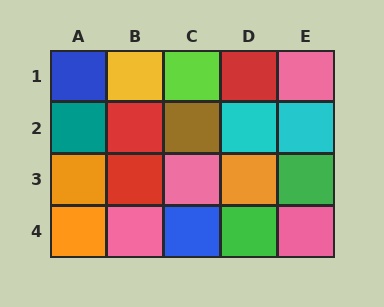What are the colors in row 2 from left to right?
Teal, red, brown, cyan, cyan.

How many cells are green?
2 cells are green.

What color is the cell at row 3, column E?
Green.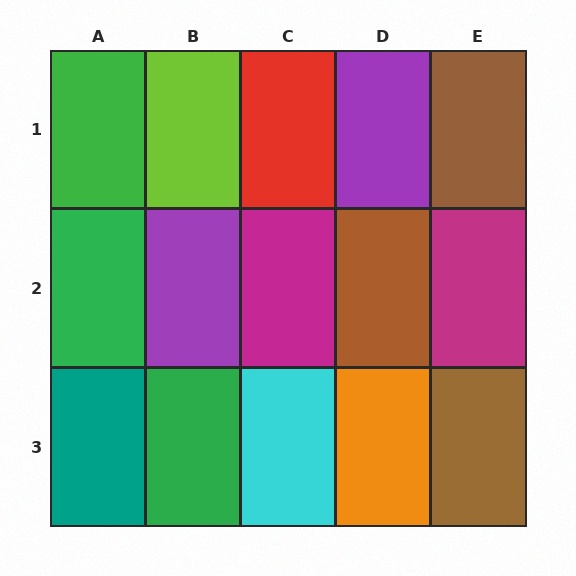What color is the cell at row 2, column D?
Brown.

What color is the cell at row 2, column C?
Magenta.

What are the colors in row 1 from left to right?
Green, lime, red, purple, brown.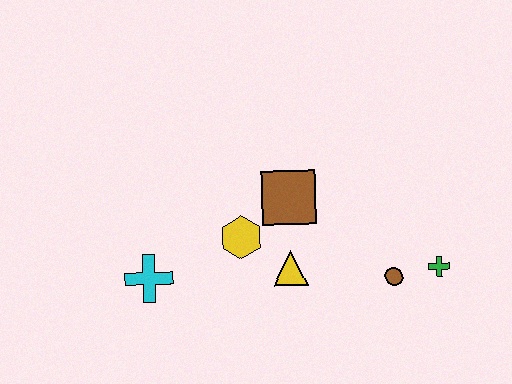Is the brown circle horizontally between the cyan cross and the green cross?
Yes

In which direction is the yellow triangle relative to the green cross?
The yellow triangle is to the left of the green cross.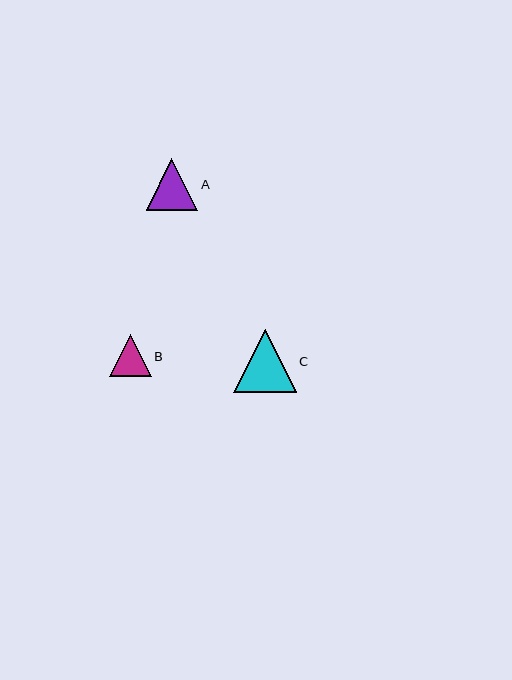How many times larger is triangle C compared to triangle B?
Triangle C is approximately 1.5 times the size of triangle B.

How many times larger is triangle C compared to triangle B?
Triangle C is approximately 1.5 times the size of triangle B.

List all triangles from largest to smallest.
From largest to smallest: C, A, B.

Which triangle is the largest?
Triangle C is the largest with a size of approximately 63 pixels.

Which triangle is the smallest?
Triangle B is the smallest with a size of approximately 42 pixels.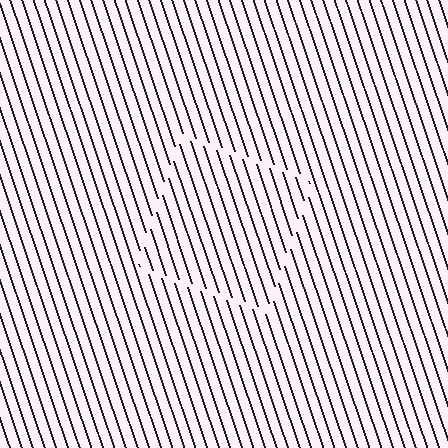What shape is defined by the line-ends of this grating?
An illusory square. The interior of the shape contains the same grating, shifted by half a period — the contour is defined by the phase discontinuity where line-ends from the inner and outer gratings abut.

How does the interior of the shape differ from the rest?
The interior of the shape contains the same grating, shifted by half a period — the contour is defined by the phase discontinuity where line-ends from the inner and outer gratings abut.